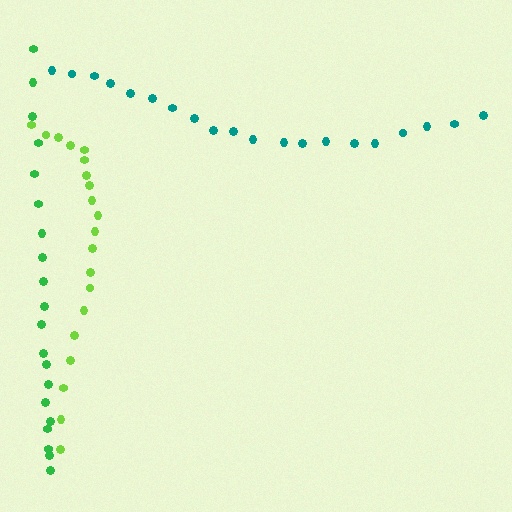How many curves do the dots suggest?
There are 3 distinct paths.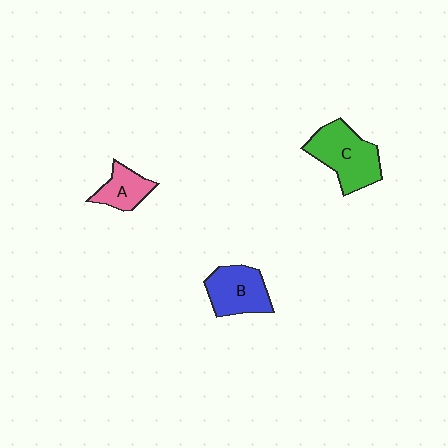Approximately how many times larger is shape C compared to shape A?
Approximately 1.9 times.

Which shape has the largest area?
Shape C (green).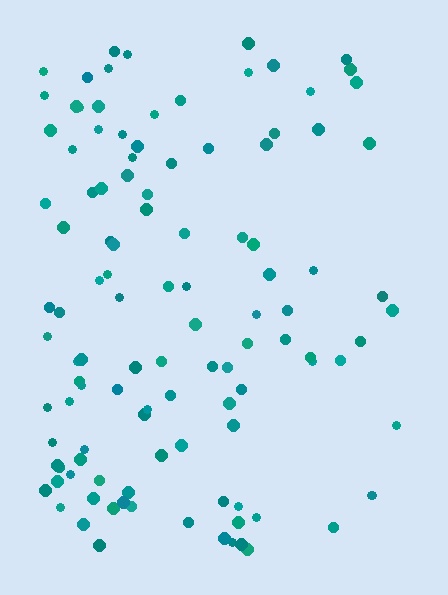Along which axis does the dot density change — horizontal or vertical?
Horizontal.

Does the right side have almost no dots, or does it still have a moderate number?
Still a moderate number, just noticeably fewer than the left.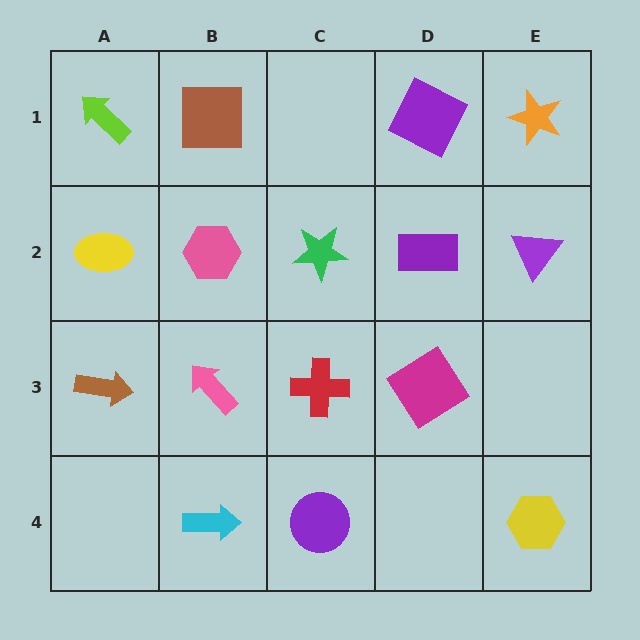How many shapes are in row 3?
4 shapes.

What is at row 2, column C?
A green star.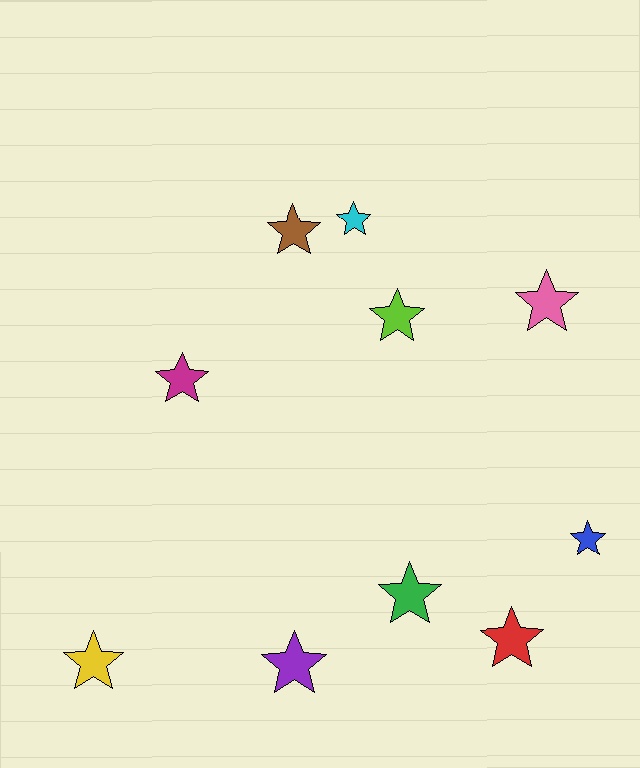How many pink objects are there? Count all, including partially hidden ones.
There is 1 pink object.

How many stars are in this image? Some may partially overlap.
There are 10 stars.